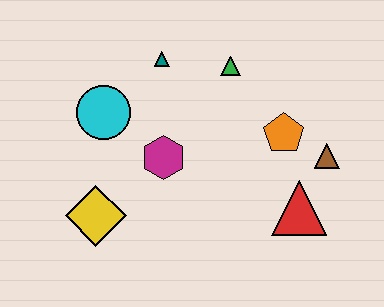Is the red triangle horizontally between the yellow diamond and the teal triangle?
No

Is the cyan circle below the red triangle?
No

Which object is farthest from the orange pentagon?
The yellow diamond is farthest from the orange pentagon.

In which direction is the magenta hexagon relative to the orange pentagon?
The magenta hexagon is to the left of the orange pentagon.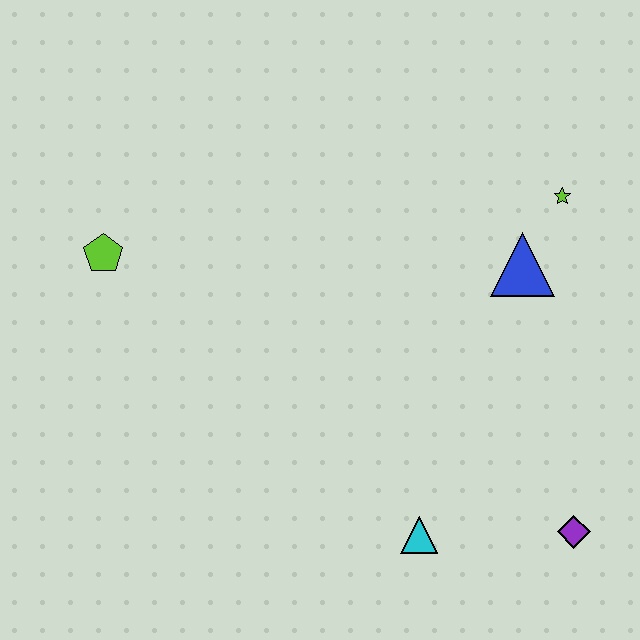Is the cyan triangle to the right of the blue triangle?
No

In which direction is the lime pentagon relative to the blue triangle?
The lime pentagon is to the left of the blue triangle.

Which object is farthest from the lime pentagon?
The purple diamond is farthest from the lime pentagon.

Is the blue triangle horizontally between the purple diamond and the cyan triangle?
Yes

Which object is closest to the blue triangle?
The lime star is closest to the blue triangle.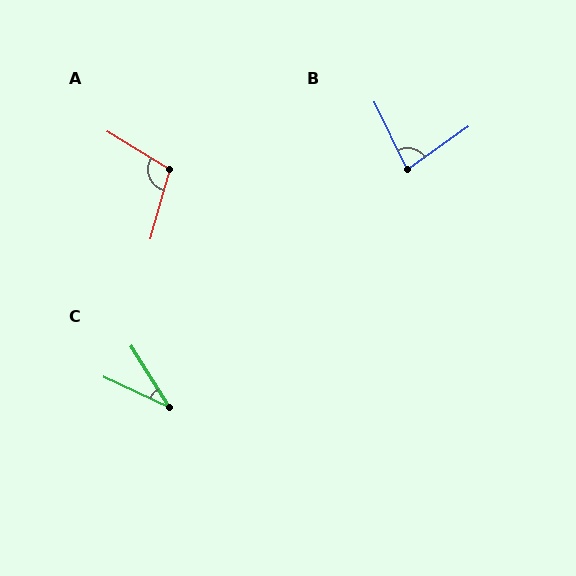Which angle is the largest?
A, at approximately 106 degrees.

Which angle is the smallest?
C, at approximately 33 degrees.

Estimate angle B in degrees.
Approximately 81 degrees.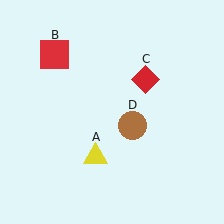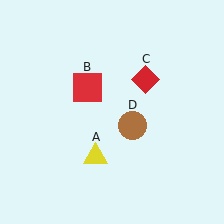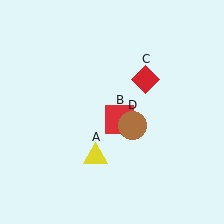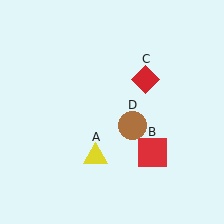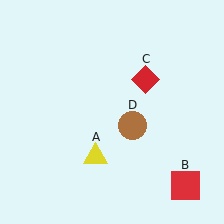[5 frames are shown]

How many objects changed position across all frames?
1 object changed position: red square (object B).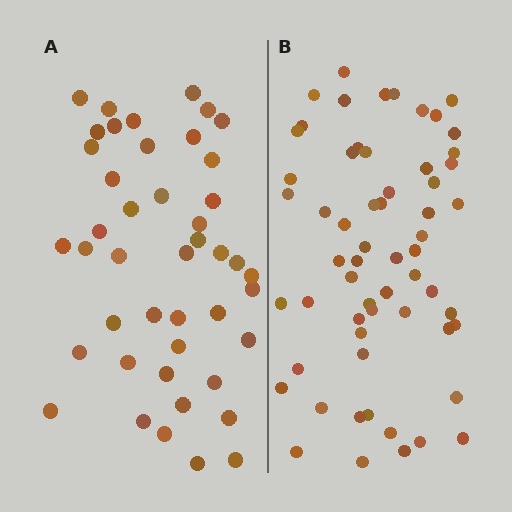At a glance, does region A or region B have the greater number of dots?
Region B (the right region) has more dots.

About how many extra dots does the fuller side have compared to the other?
Region B has approximately 15 more dots than region A.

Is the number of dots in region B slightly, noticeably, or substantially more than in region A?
Region B has noticeably more, but not dramatically so. The ratio is roughly 1.4 to 1.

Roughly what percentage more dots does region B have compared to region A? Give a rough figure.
About 35% more.